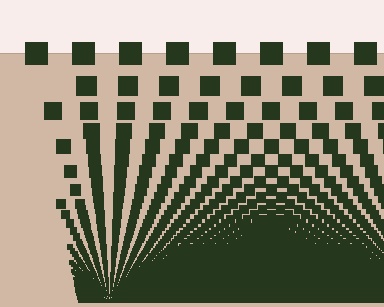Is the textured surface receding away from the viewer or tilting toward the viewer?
The surface appears to tilt toward the viewer. Texture elements get larger and sparser toward the top.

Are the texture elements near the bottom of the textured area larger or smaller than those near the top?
Smaller. The gradient is inverted — elements near the bottom are smaller and denser.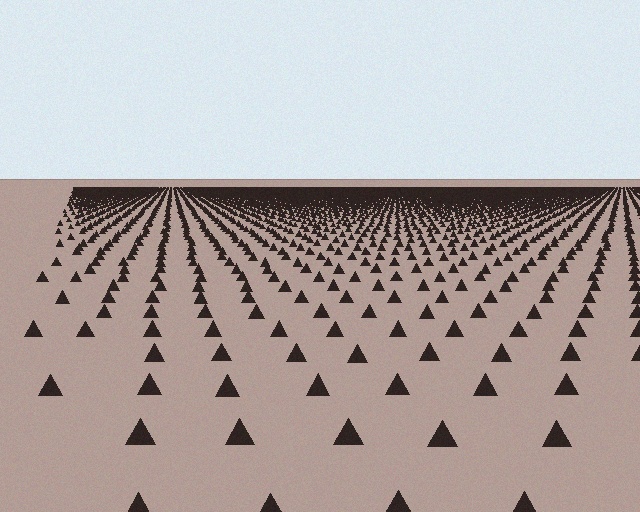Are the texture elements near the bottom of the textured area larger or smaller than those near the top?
Larger. Near the bottom, elements are closer to the viewer and appear at a bigger on-screen size.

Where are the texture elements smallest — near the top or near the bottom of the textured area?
Near the top.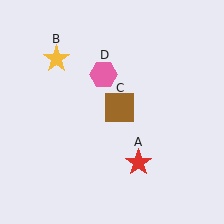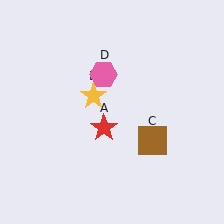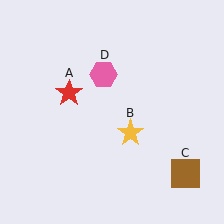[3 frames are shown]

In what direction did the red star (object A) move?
The red star (object A) moved up and to the left.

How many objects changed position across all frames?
3 objects changed position: red star (object A), yellow star (object B), brown square (object C).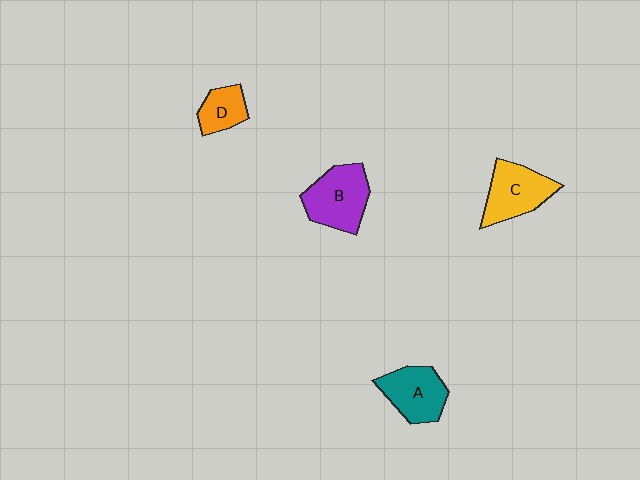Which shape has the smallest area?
Shape D (orange).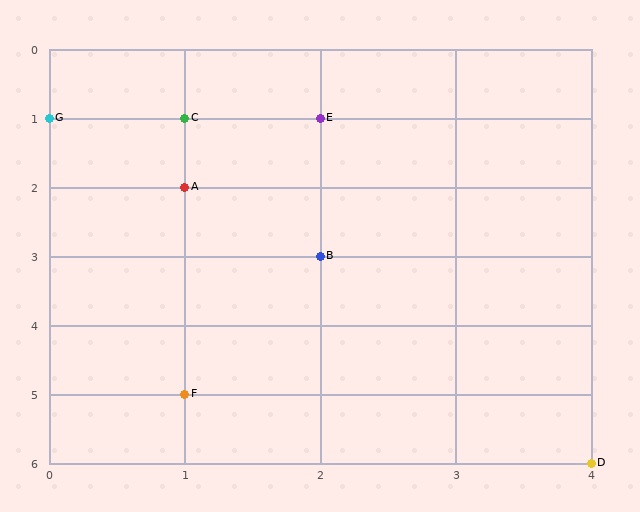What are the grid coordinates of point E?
Point E is at grid coordinates (2, 1).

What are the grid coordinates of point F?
Point F is at grid coordinates (1, 5).